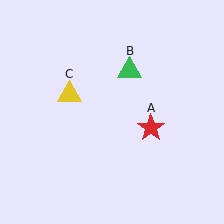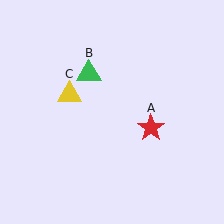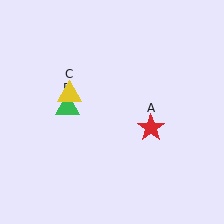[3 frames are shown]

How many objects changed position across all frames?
1 object changed position: green triangle (object B).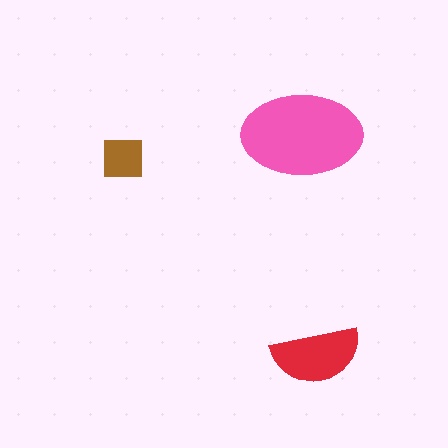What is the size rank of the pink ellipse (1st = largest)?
1st.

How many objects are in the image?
There are 3 objects in the image.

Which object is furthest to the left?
The brown square is leftmost.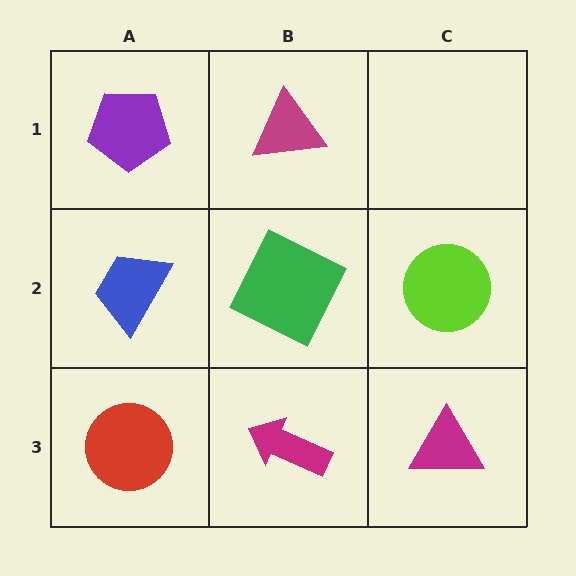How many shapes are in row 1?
2 shapes.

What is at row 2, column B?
A green square.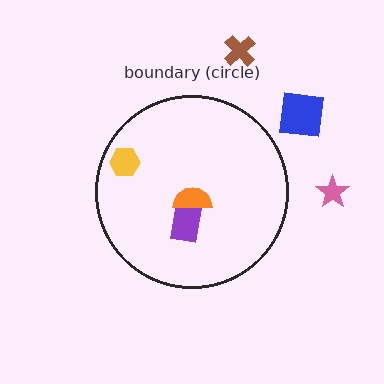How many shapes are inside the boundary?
3 inside, 3 outside.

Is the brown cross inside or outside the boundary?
Outside.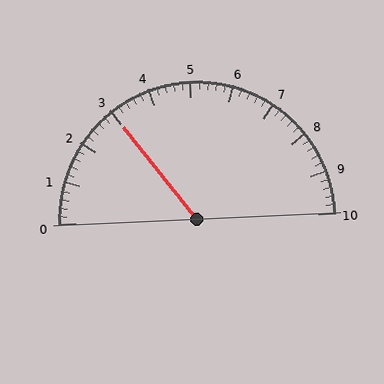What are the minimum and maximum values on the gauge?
The gauge ranges from 0 to 10.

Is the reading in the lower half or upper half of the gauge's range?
The reading is in the lower half of the range (0 to 10).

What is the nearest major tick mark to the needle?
The nearest major tick mark is 3.